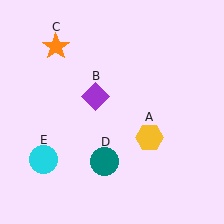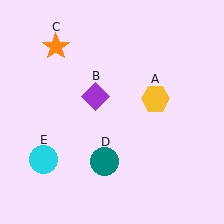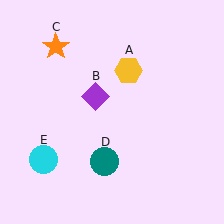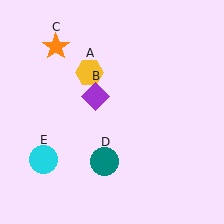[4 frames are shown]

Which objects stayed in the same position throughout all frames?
Purple diamond (object B) and orange star (object C) and teal circle (object D) and cyan circle (object E) remained stationary.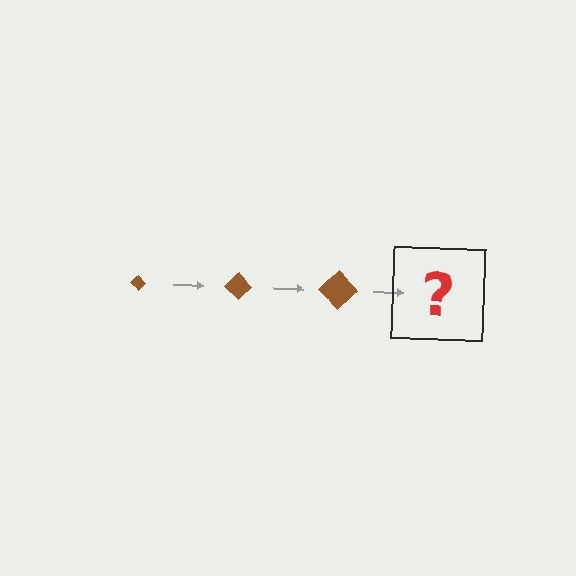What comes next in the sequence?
The next element should be a brown diamond, larger than the previous one.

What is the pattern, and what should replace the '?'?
The pattern is that the diamond gets progressively larger each step. The '?' should be a brown diamond, larger than the previous one.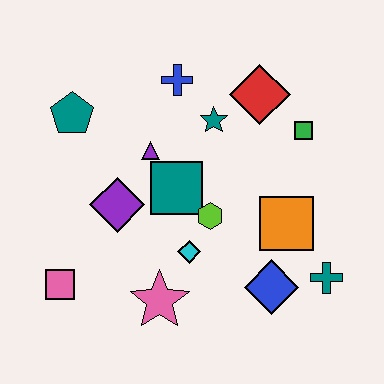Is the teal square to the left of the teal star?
Yes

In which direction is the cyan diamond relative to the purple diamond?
The cyan diamond is to the right of the purple diamond.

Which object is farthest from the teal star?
The pink square is farthest from the teal star.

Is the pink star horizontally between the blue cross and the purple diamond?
Yes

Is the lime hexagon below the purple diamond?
Yes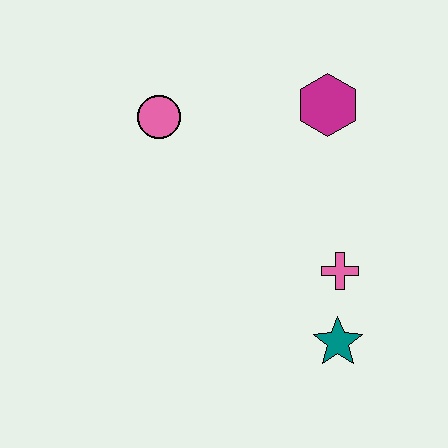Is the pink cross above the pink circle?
No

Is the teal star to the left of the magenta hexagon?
No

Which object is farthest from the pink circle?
The teal star is farthest from the pink circle.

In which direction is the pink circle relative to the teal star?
The pink circle is above the teal star.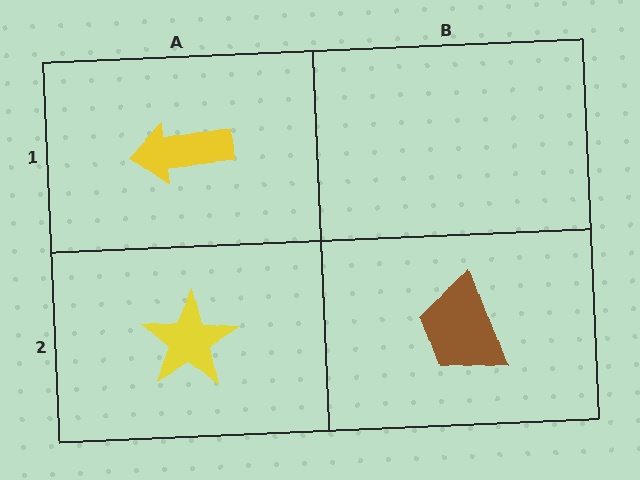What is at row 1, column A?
A yellow arrow.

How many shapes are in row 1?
1 shape.